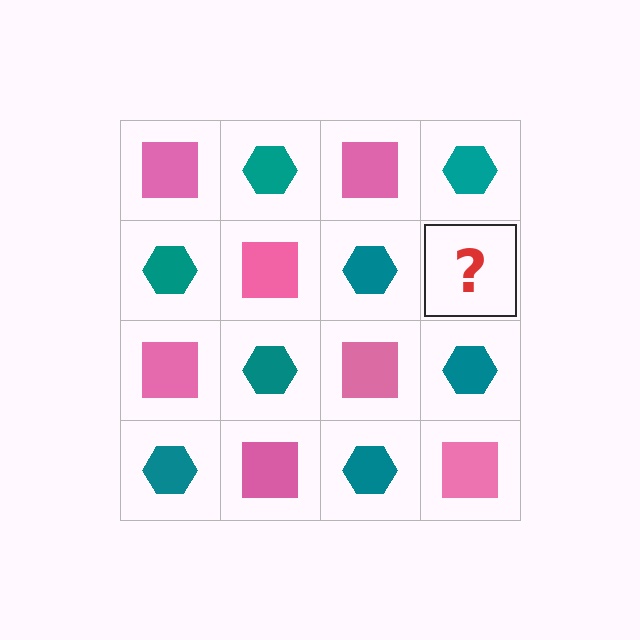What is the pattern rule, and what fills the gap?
The rule is that it alternates pink square and teal hexagon in a checkerboard pattern. The gap should be filled with a pink square.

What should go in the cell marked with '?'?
The missing cell should contain a pink square.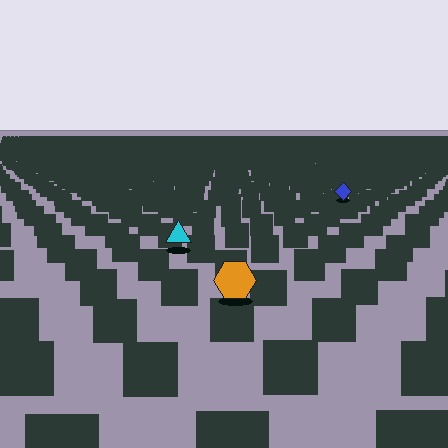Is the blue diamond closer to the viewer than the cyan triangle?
No. The cyan triangle is closer — you can tell from the texture gradient: the ground texture is coarser near it.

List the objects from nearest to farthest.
From nearest to farthest: the orange hexagon, the cyan triangle, the blue diamond.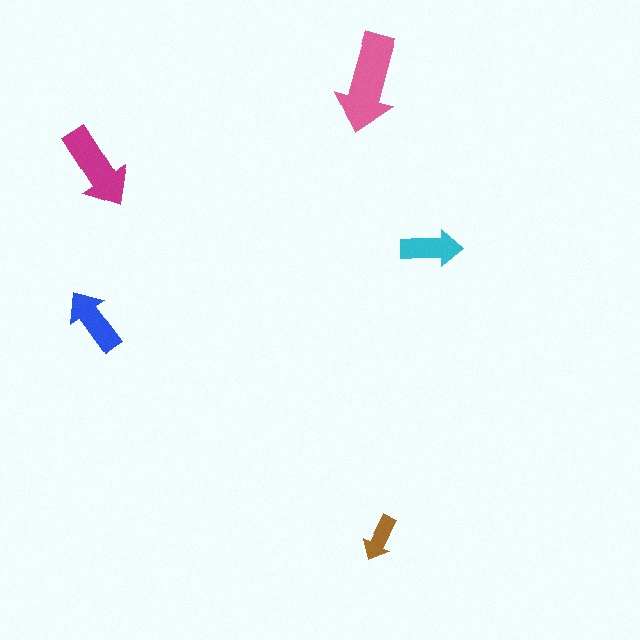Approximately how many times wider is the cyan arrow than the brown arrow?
About 1.5 times wider.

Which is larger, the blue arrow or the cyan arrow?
The blue one.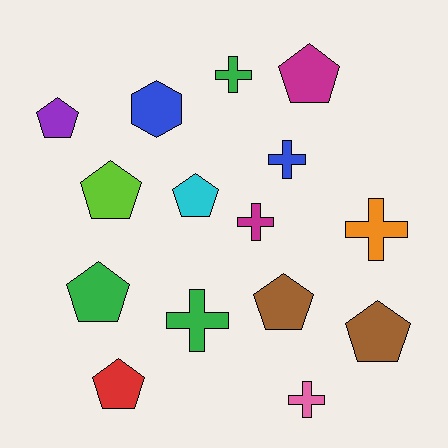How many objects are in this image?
There are 15 objects.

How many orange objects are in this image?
There is 1 orange object.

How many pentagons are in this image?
There are 8 pentagons.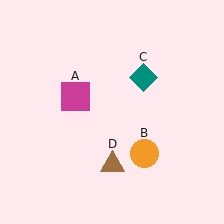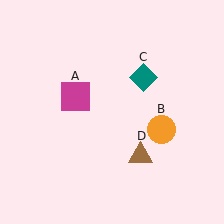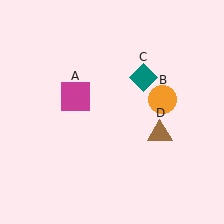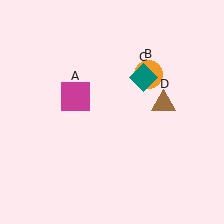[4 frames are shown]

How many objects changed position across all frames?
2 objects changed position: orange circle (object B), brown triangle (object D).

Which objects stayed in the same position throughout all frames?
Magenta square (object A) and teal diamond (object C) remained stationary.